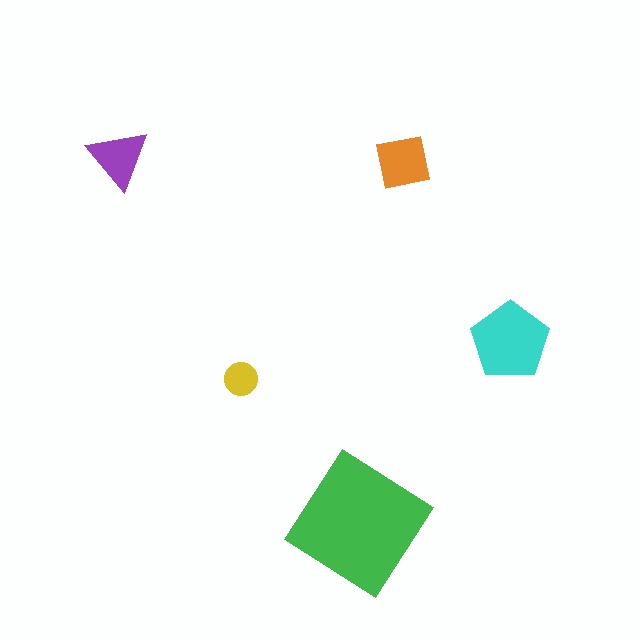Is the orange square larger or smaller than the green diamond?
Smaller.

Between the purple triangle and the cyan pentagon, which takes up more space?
The cyan pentagon.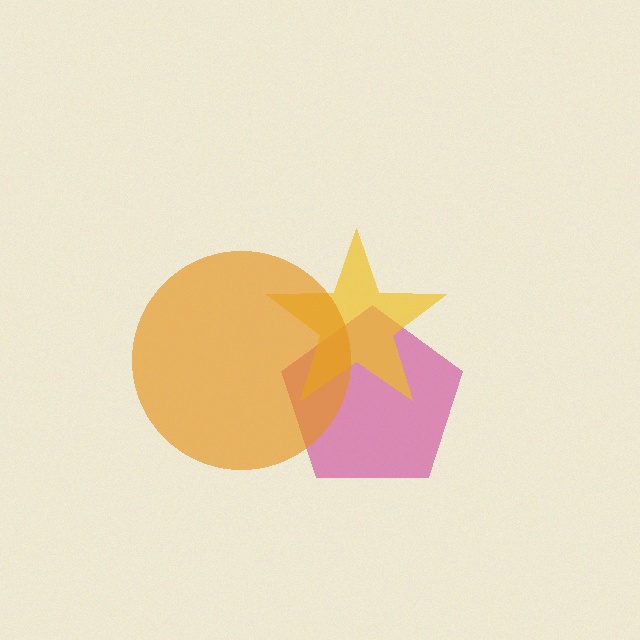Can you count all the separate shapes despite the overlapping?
Yes, there are 3 separate shapes.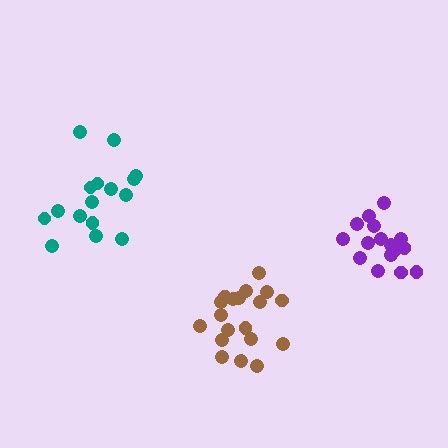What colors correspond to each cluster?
The clusters are colored: teal, brown, purple.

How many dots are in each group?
Group 1: 16 dots, Group 2: 19 dots, Group 3: 16 dots (51 total).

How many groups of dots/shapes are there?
There are 3 groups.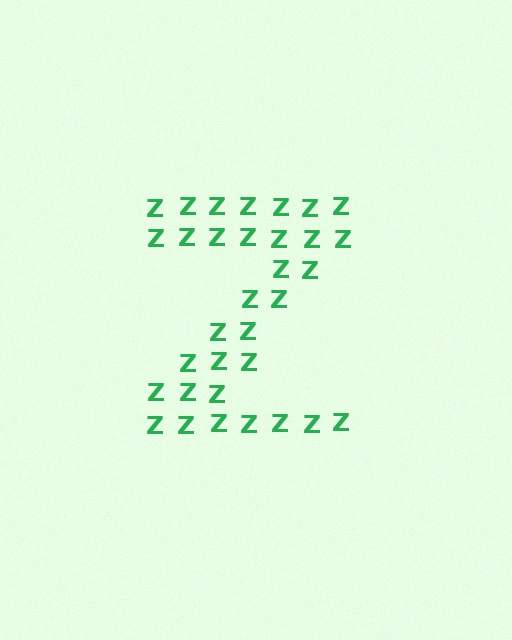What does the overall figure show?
The overall figure shows the letter Z.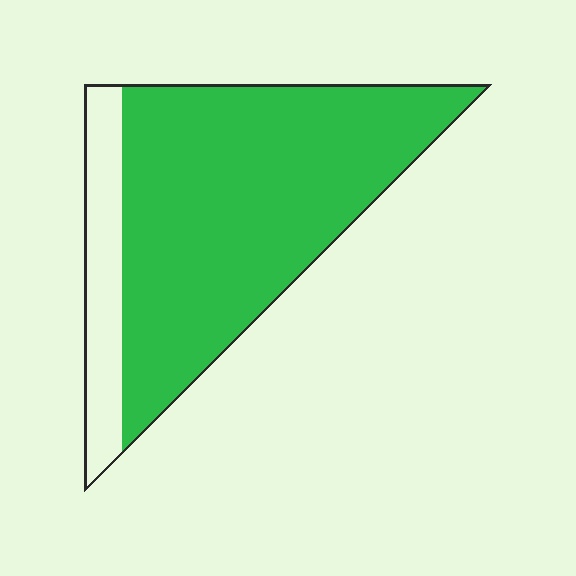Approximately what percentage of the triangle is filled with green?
Approximately 80%.